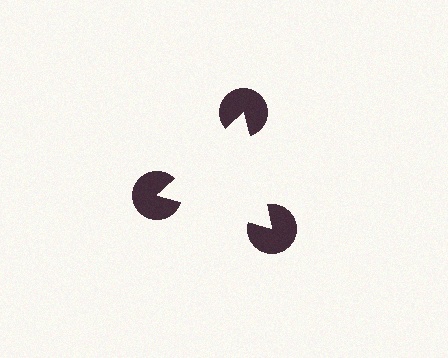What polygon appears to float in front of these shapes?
An illusory triangle — its edges are inferred from the aligned wedge cuts in the pac-man discs, not physically drawn.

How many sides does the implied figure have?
3 sides.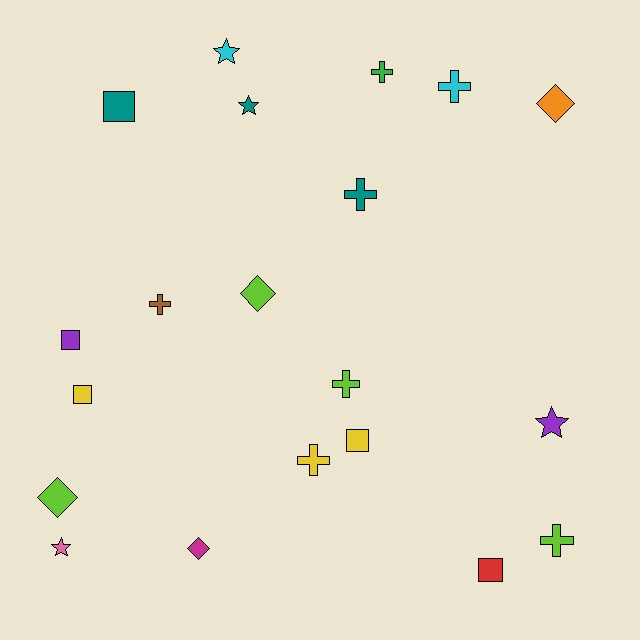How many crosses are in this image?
There are 7 crosses.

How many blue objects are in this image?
There are no blue objects.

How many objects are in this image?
There are 20 objects.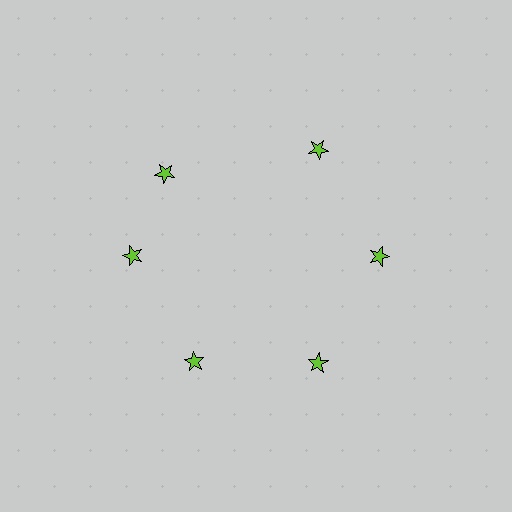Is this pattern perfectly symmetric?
No. The 6 lime stars are arranged in a ring, but one element near the 11 o'clock position is rotated out of alignment along the ring, breaking the 6-fold rotational symmetry.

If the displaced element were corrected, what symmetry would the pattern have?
It would have 6-fold rotational symmetry — the pattern would map onto itself every 60 degrees.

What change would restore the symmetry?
The symmetry would be restored by rotating it back into even spacing with its neighbors so that all 6 stars sit at equal angles and equal distance from the center.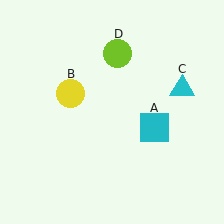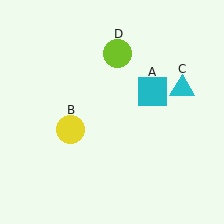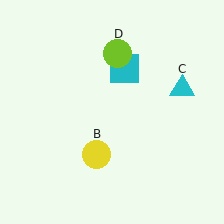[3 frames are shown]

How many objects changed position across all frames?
2 objects changed position: cyan square (object A), yellow circle (object B).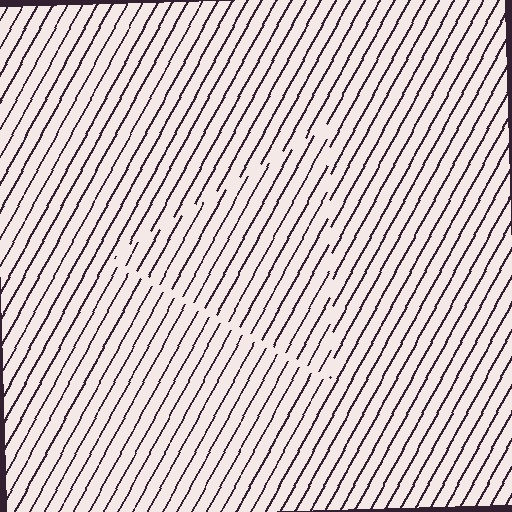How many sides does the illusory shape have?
3 sides — the line-ends trace a triangle.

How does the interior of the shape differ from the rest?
The interior of the shape contains the same grating, shifted by half a period — the contour is defined by the phase discontinuity where line-ends from the inner and outer gratings abut.